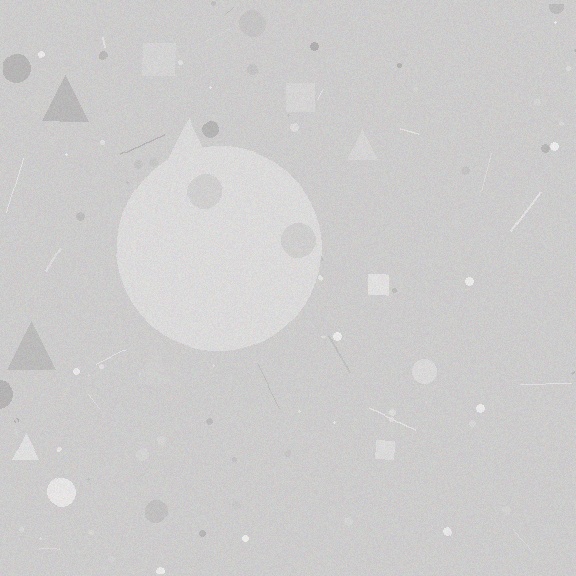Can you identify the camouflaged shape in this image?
The camouflaged shape is a circle.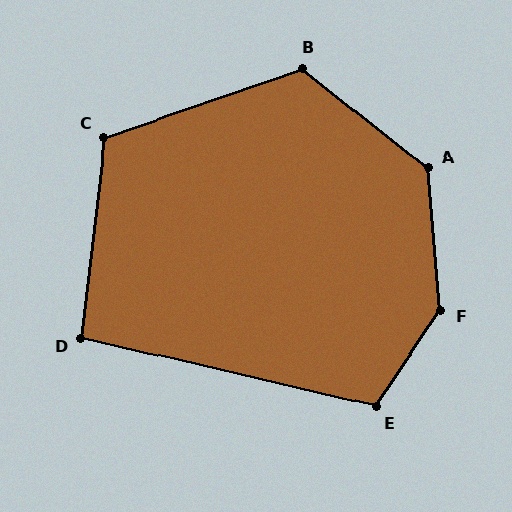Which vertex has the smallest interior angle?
D, at approximately 97 degrees.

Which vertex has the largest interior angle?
F, at approximately 141 degrees.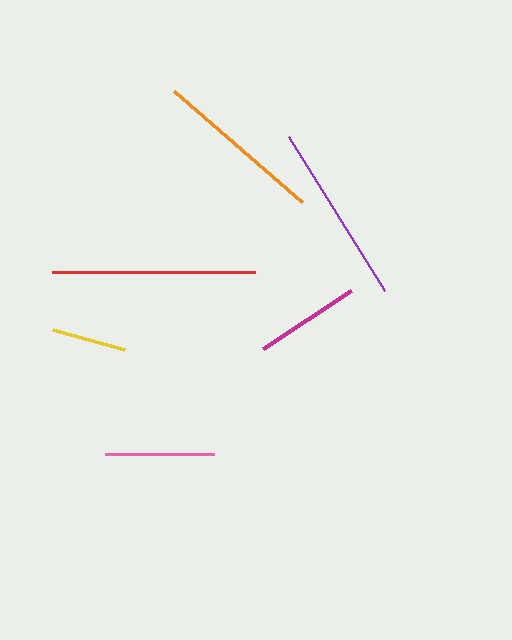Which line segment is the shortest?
The yellow line is the shortest at approximately 74 pixels.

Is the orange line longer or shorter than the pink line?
The orange line is longer than the pink line.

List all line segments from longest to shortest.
From longest to shortest: red, purple, orange, pink, magenta, yellow.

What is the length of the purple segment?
The purple segment is approximately 182 pixels long.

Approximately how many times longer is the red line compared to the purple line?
The red line is approximately 1.1 times the length of the purple line.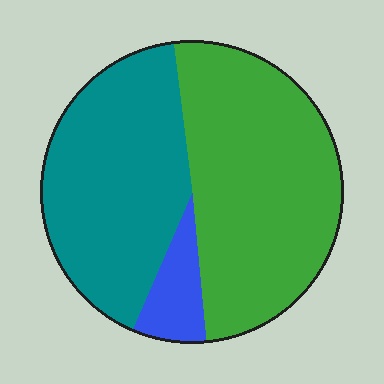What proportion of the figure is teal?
Teal covers about 40% of the figure.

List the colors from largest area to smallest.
From largest to smallest: green, teal, blue.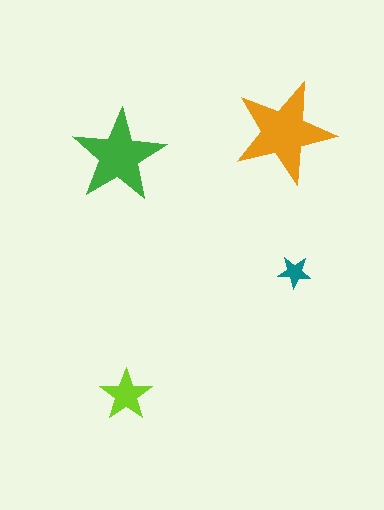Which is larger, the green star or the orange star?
The orange one.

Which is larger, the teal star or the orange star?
The orange one.